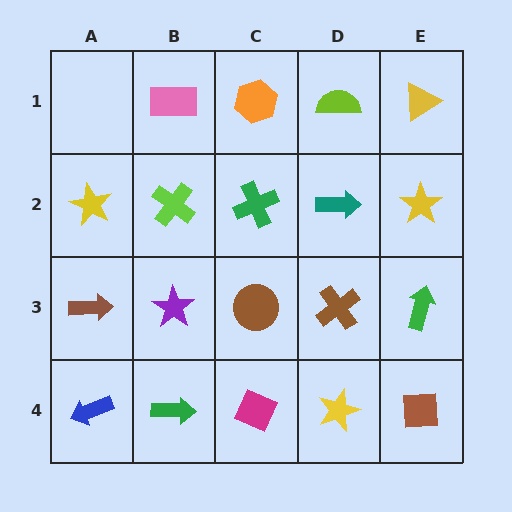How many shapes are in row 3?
5 shapes.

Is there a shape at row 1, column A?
No, that cell is empty.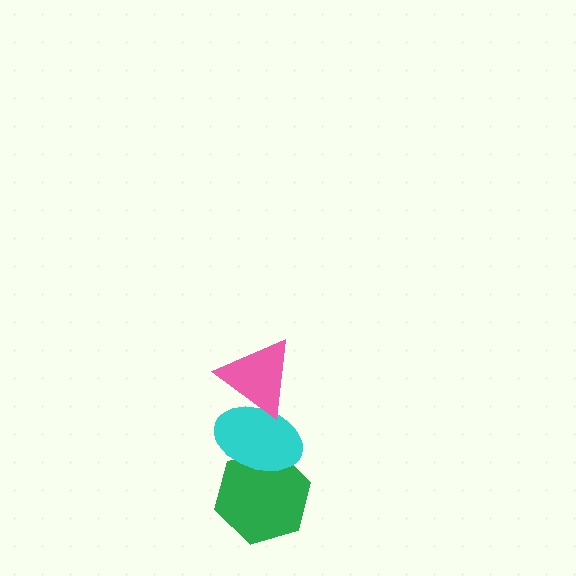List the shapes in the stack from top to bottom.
From top to bottom: the pink triangle, the cyan ellipse, the green hexagon.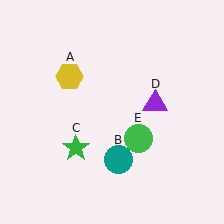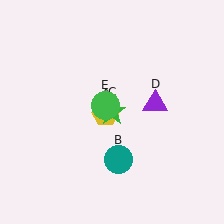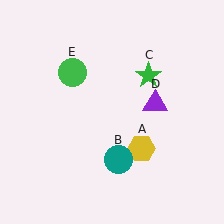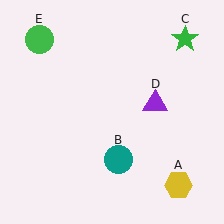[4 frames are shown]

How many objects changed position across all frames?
3 objects changed position: yellow hexagon (object A), green star (object C), green circle (object E).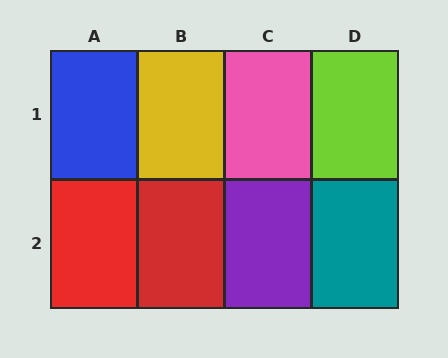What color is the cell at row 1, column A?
Blue.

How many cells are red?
2 cells are red.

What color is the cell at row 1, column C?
Pink.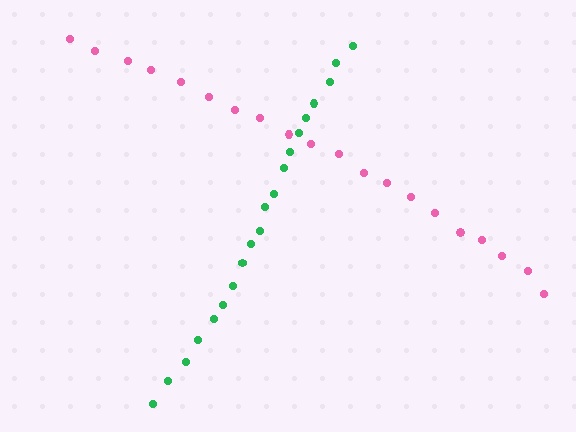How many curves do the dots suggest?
There are 2 distinct paths.